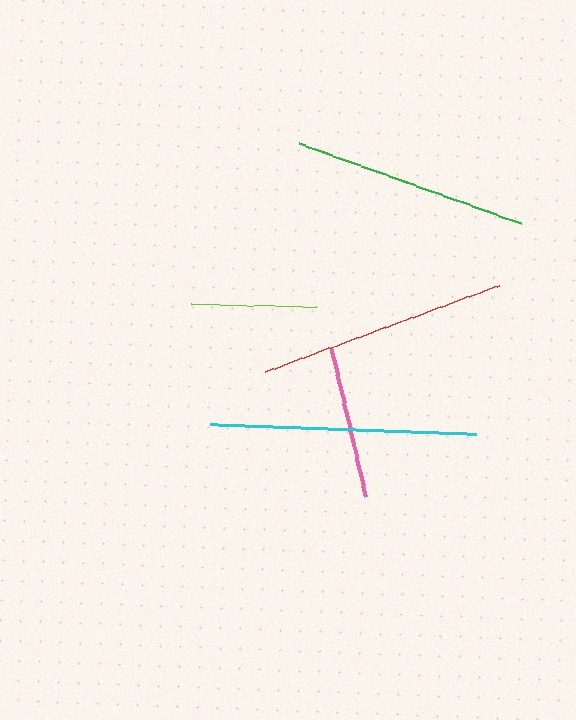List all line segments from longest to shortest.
From longest to shortest: cyan, red, green, pink, lime.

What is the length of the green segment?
The green segment is approximately 236 pixels long.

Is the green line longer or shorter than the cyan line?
The cyan line is longer than the green line.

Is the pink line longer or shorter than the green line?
The green line is longer than the pink line.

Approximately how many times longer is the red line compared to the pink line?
The red line is approximately 1.6 times the length of the pink line.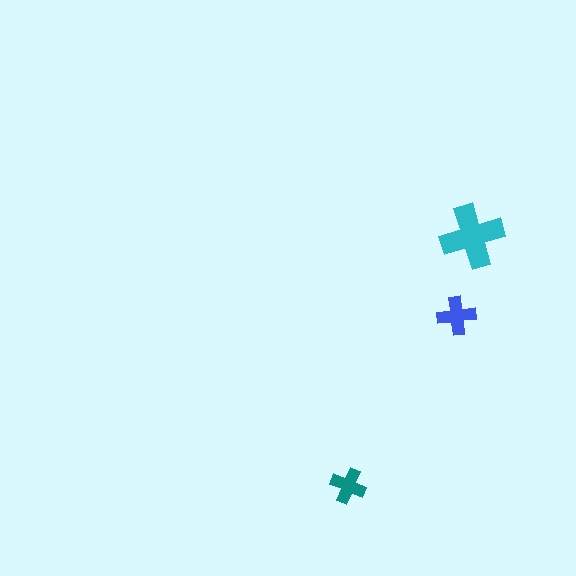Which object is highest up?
The cyan cross is topmost.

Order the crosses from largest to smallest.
the cyan one, the blue one, the teal one.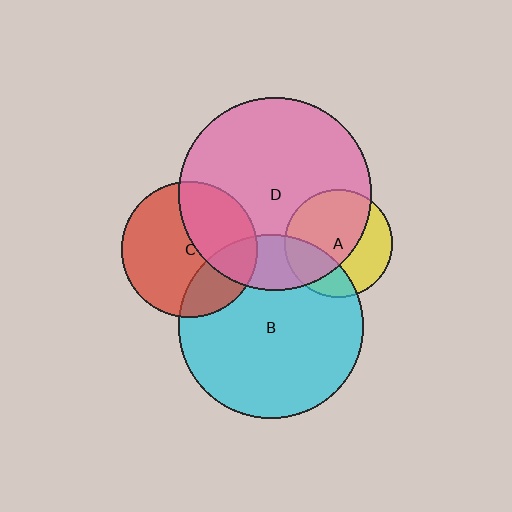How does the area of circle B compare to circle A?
Approximately 2.9 times.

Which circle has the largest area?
Circle D (pink).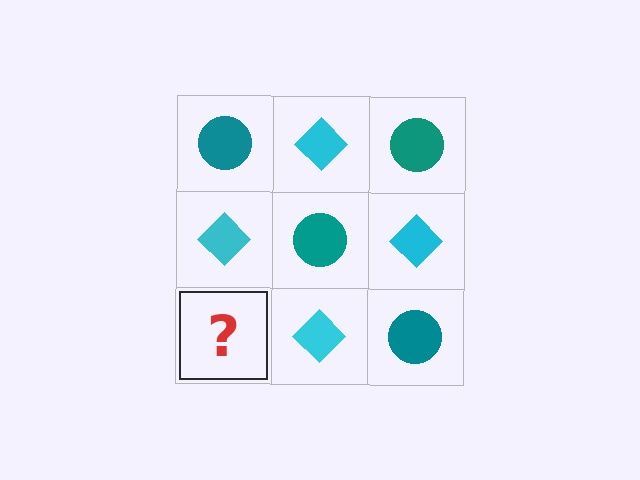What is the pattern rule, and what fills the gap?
The rule is that it alternates teal circle and cyan diamond in a checkerboard pattern. The gap should be filled with a teal circle.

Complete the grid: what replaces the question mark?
The question mark should be replaced with a teal circle.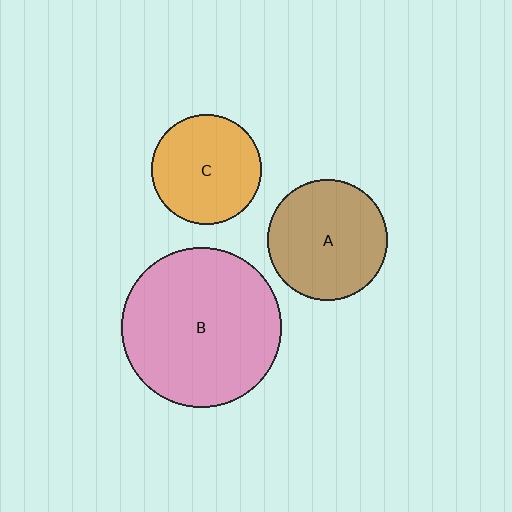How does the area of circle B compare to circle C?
Approximately 2.1 times.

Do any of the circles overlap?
No, none of the circles overlap.